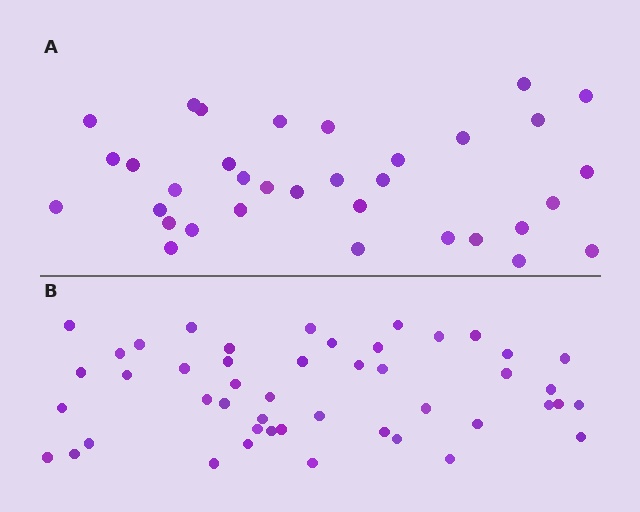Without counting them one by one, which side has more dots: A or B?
Region B (the bottom region) has more dots.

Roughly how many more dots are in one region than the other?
Region B has approximately 15 more dots than region A.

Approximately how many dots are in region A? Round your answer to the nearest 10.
About 30 dots. (The exact count is 34, which rounds to 30.)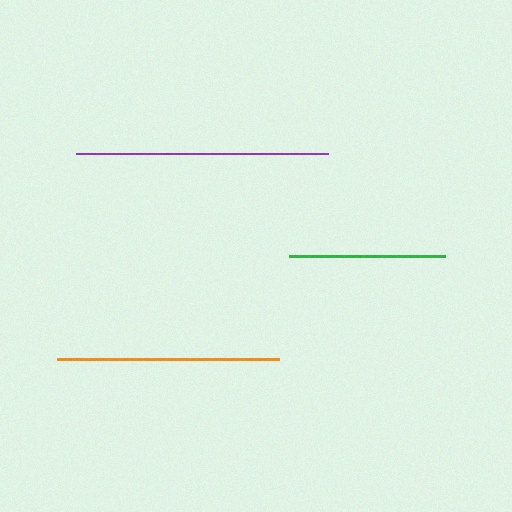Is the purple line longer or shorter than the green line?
The purple line is longer than the green line.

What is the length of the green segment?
The green segment is approximately 156 pixels long.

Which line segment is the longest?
The purple line is the longest at approximately 252 pixels.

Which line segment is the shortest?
The green line is the shortest at approximately 156 pixels.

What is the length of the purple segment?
The purple segment is approximately 252 pixels long.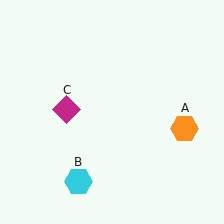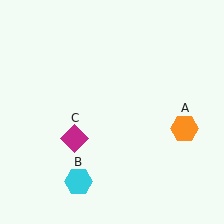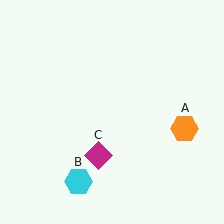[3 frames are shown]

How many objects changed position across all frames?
1 object changed position: magenta diamond (object C).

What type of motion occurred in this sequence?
The magenta diamond (object C) rotated counterclockwise around the center of the scene.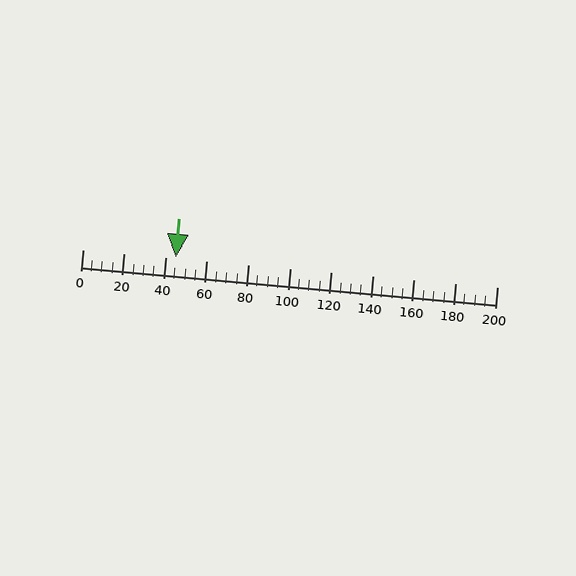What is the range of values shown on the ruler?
The ruler shows values from 0 to 200.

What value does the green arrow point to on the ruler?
The green arrow points to approximately 45.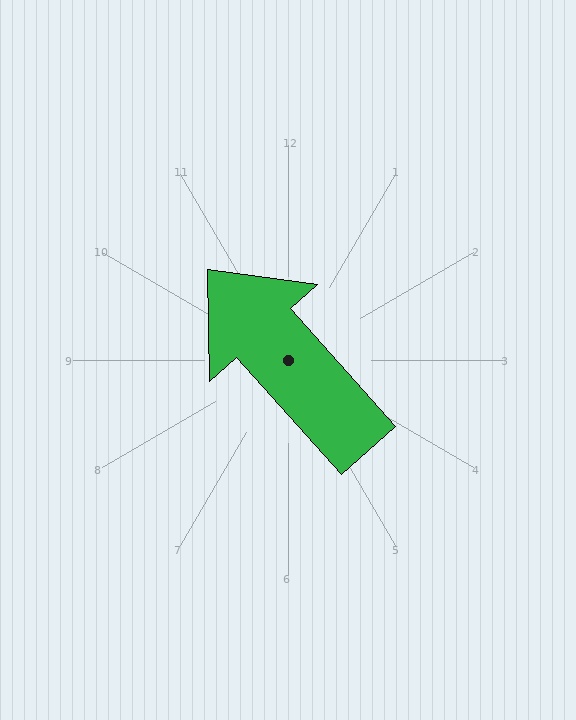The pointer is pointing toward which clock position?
Roughly 11 o'clock.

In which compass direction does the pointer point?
Northwest.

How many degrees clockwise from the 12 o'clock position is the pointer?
Approximately 318 degrees.